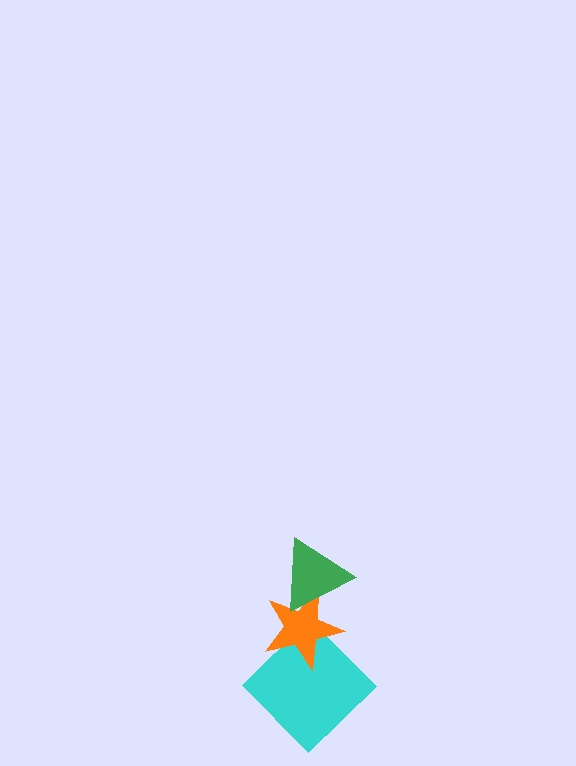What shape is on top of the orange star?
The green triangle is on top of the orange star.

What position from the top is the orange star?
The orange star is 2nd from the top.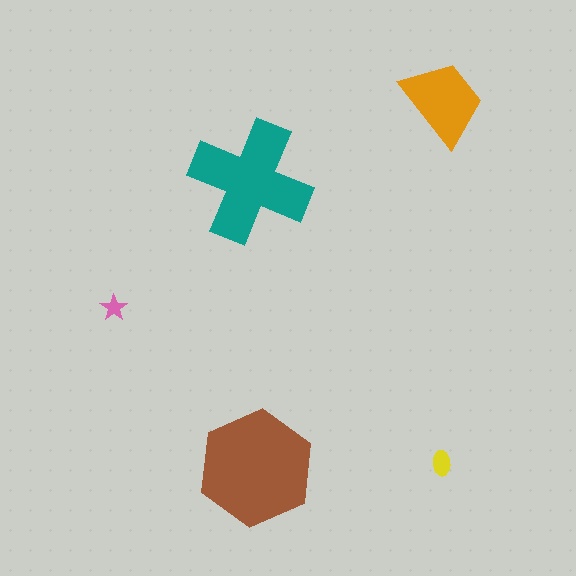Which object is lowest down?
The brown hexagon is bottommost.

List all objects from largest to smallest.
The brown hexagon, the teal cross, the orange trapezoid, the yellow ellipse, the pink star.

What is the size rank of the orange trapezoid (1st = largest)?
3rd.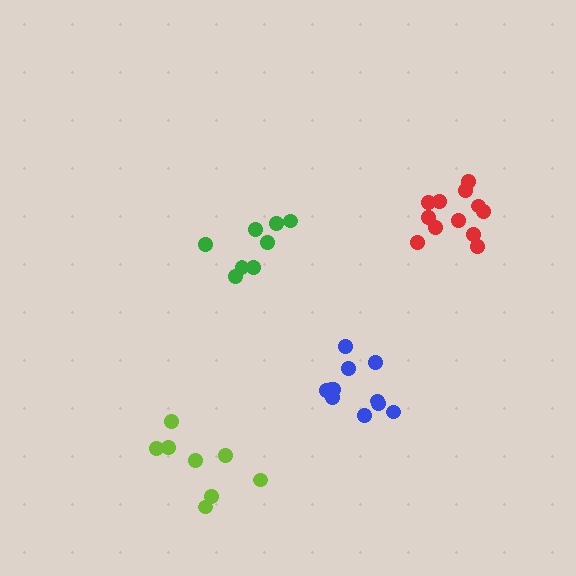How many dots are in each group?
Group 1: 11 dots, Group 2: 12 dots, Group 3: 8 dots, Group 4: 8 dots (39 total).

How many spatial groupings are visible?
There are 4 spatial groupings.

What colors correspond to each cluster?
The clusters are colored: blue, red, green, lime.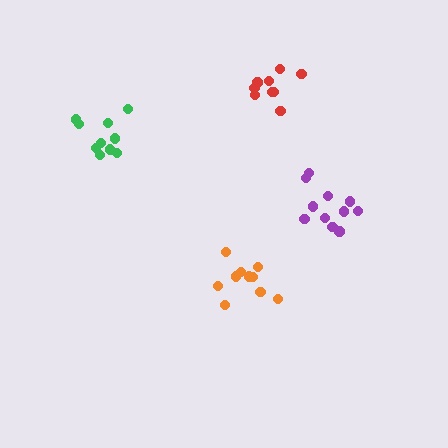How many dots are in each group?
Group 1: 9 dots, Group 2: 11 dots, Group 3: 10 dots, Group 4: 10 dots (40 total).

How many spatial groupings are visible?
There are 4 spatial groupings.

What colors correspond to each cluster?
The clusters are colored: red, purple, orange, green.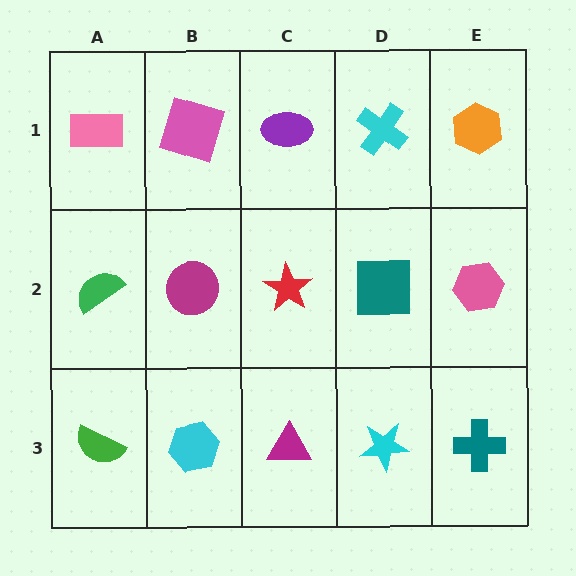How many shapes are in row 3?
5 shapes.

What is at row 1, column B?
A pink square.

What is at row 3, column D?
A cyan star.